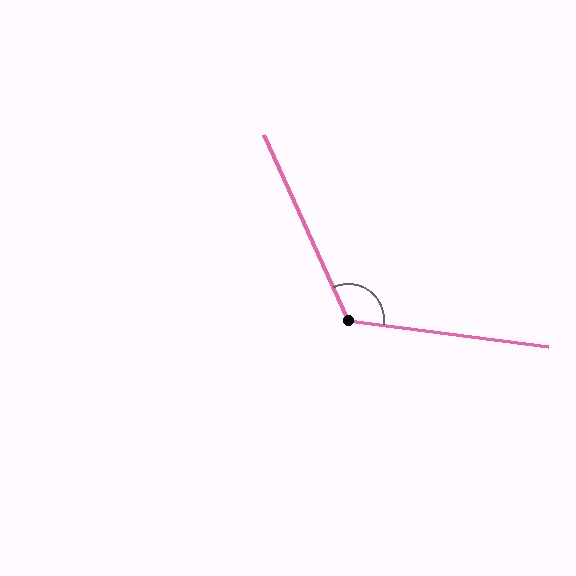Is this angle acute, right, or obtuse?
It is obtuse.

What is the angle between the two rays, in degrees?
Approximately 122 degrees.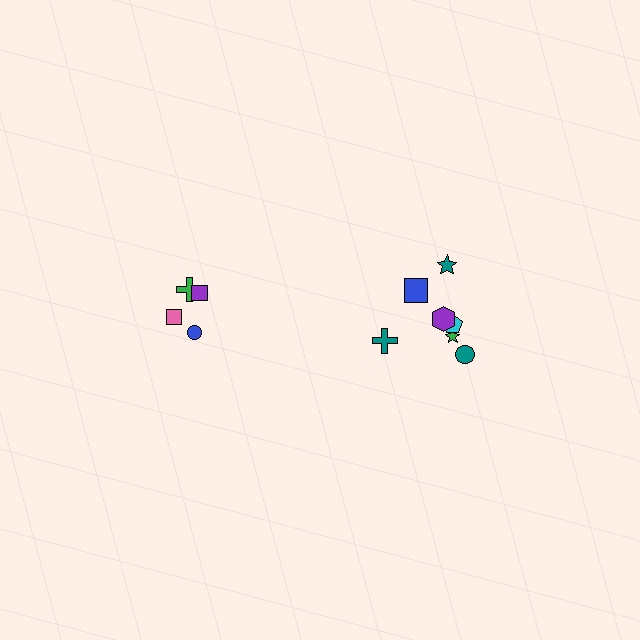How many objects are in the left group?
There are 4 objects.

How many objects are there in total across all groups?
There are 11 objects.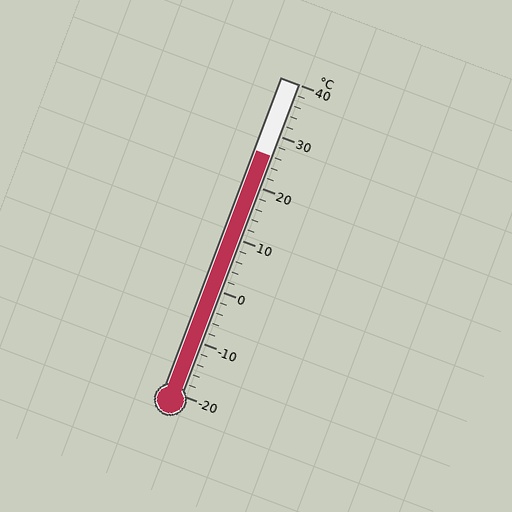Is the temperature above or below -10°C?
The temperature is above -10°C.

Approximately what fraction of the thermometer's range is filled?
The thermometer is filled to approximately 75% of its range.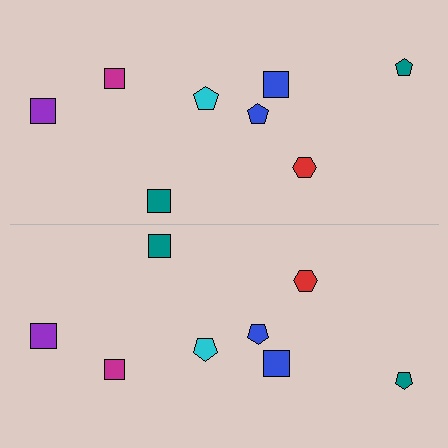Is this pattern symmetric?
Yes, this pattern has bilateral (reflection) symmetry.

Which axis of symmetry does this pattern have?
The pattern has a horizontal axis of symmetry running through the center of the image.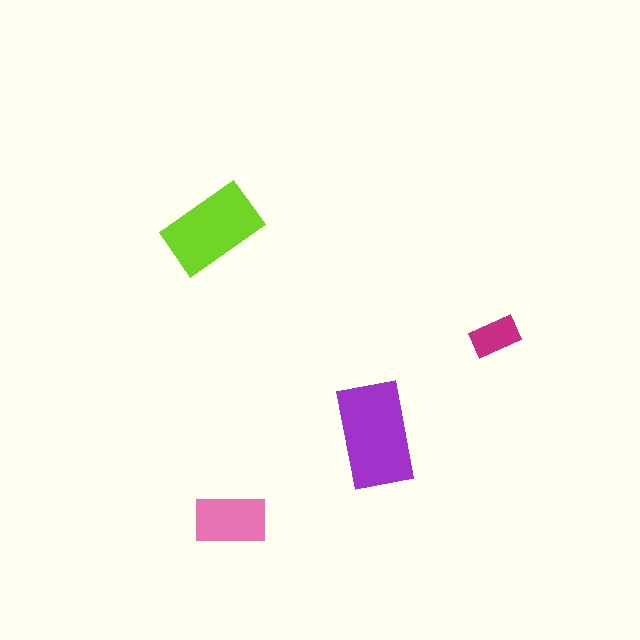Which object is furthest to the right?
The magenta rectangle is rightmost.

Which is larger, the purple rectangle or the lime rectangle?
The purple one.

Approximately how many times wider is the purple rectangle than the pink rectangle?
About 1.5 times wider.